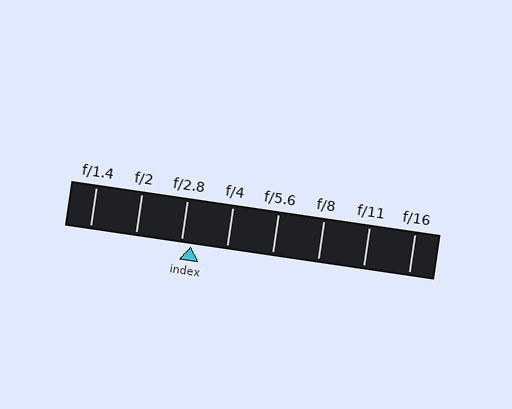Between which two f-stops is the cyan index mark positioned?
The index mark is between f/2.8 and f/4.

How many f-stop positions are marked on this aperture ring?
There are 8 f-stop positions marked.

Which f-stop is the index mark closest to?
The index mark is closest to f/2.8.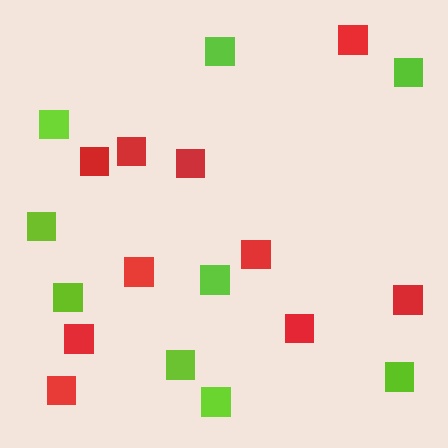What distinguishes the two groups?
There are 2 groups: one group of lime squares (9) and one group of red squares (10).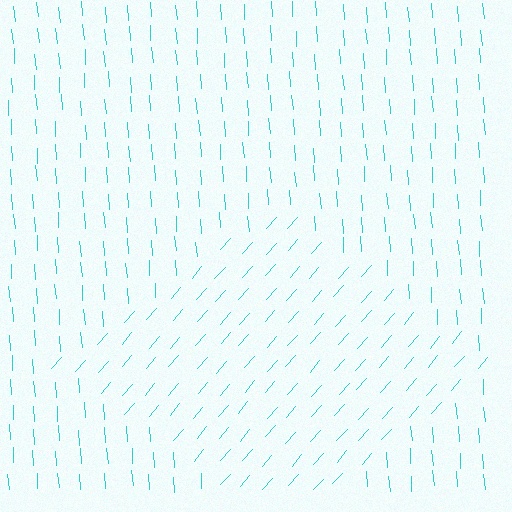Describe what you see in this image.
The image is filled with small cyan line segments. A diamond region in the image has lines oriented differently from the surrounding lines, creating a visible texture boundary.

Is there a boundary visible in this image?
Yes, there is a texture boundary formed by a change in line orientation.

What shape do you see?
I see a diamond.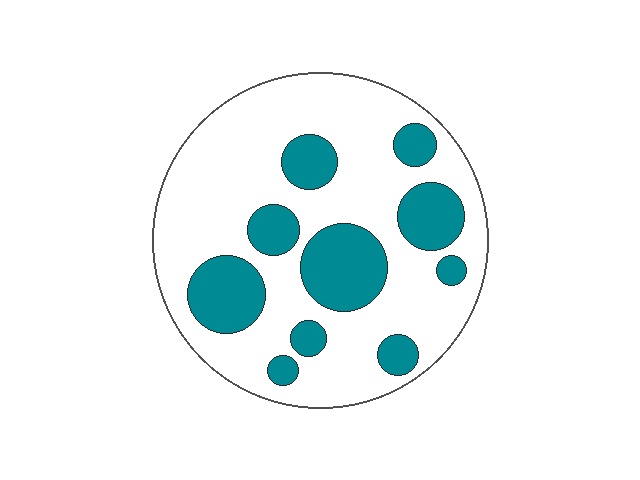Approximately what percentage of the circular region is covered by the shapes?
Approximately 30%.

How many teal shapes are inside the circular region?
10.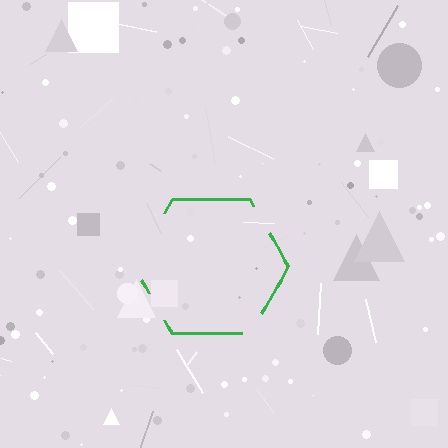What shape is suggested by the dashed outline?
The dashed outline suggests a hexagon.